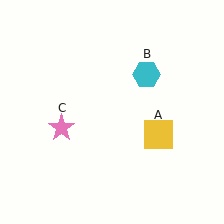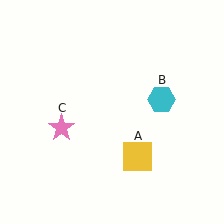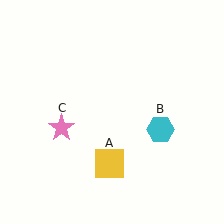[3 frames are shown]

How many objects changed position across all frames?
2 objects changed position: yellow square (object A), cyan hexagon (object B).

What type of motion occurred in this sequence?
The yellow square (object A), cyan hexagon (object B) rotated clockwise around the center of the scene.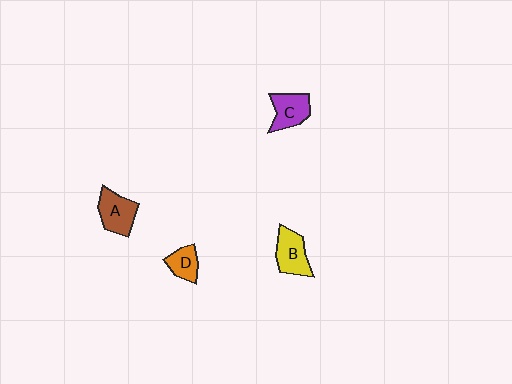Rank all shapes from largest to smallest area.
From largest to smallest: A (brown), B (yellow), C (purple), D (orange).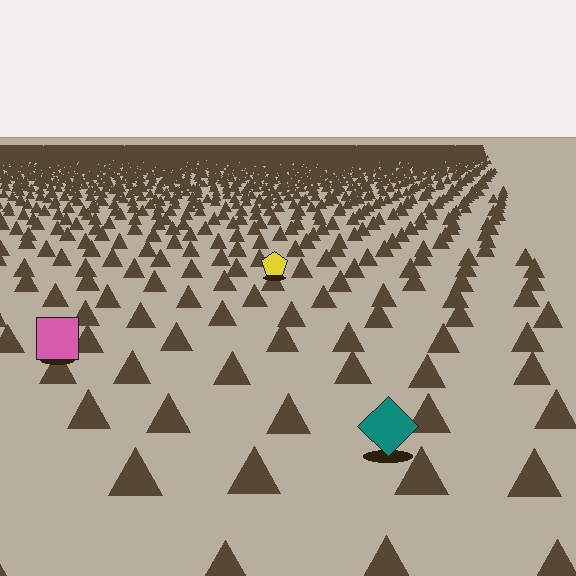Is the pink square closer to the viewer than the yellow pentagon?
Yes. The pink square is closer — you can tell from the texture gradient: the ground texture is coarser near it.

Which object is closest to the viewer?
The teal diamond is closest. The texture marks near it are larger and more spread out.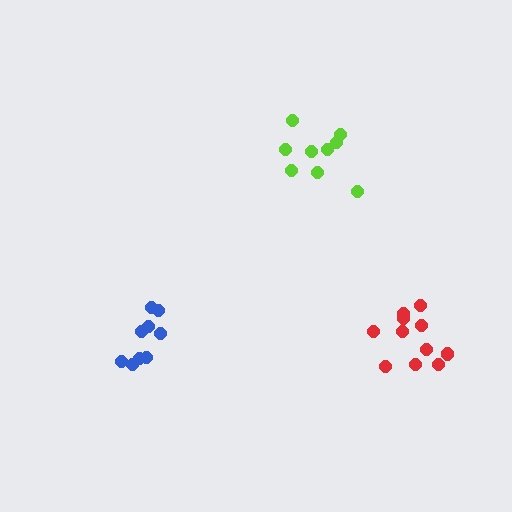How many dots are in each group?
Group 1: 11 dots, Group 2: 9 dots, Group 3: 9 dots (29 total).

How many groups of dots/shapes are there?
There are 3 groups.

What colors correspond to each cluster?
The clusters are colored: red, blue, lime.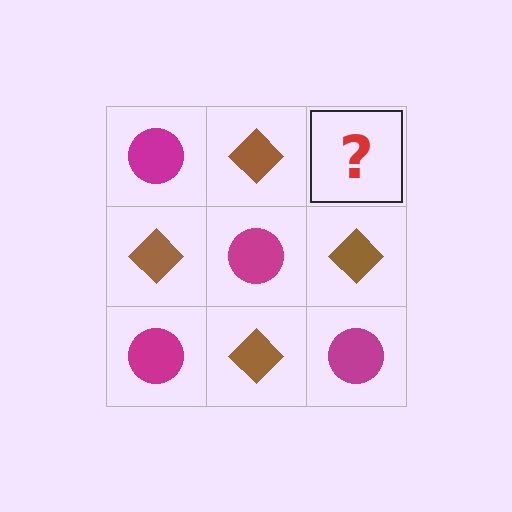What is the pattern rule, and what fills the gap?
The rule is that it alternates magenta circle and brown diamond in a checkerboard pattern. The gap should be filled with a magenta circle.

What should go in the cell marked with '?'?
The missing cell should contain a magenta circle.